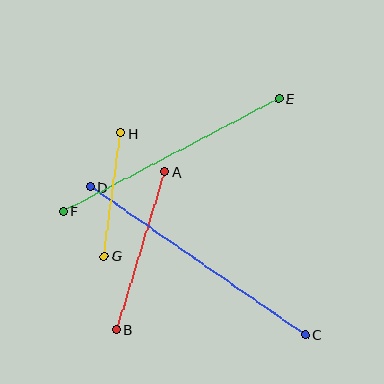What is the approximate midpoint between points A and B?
The midpoint is at approximately (140, 250) pixels.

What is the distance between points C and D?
The distance is approximately 260 pixels.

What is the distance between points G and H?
The distance is approximately 124 pixels.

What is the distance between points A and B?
The distance is approximately 165 pixels.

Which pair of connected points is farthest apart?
Points C and D are farthest apart.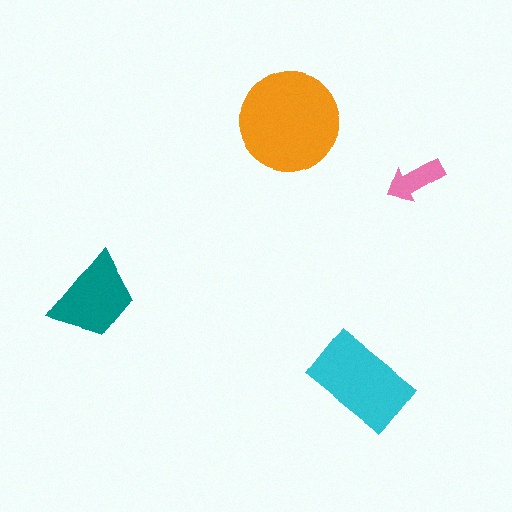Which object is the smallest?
The pink arrow.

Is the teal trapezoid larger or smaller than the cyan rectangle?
Smaller.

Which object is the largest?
The orange circle.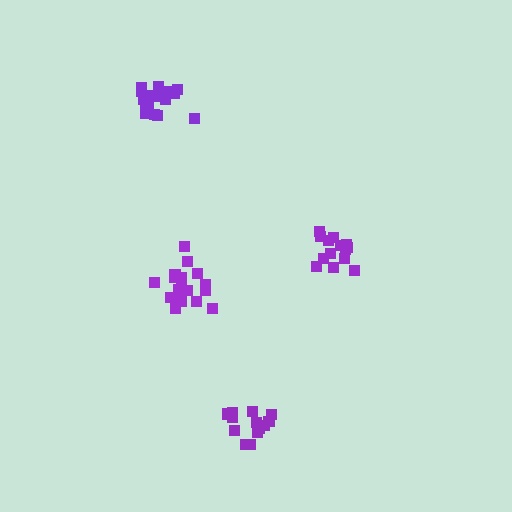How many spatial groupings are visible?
There are 4 spatial groupings.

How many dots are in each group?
Group 1: 18 dots, Group 2: 14 dots, Group 3: 17 dots, Group 4: 14 dots (63 total).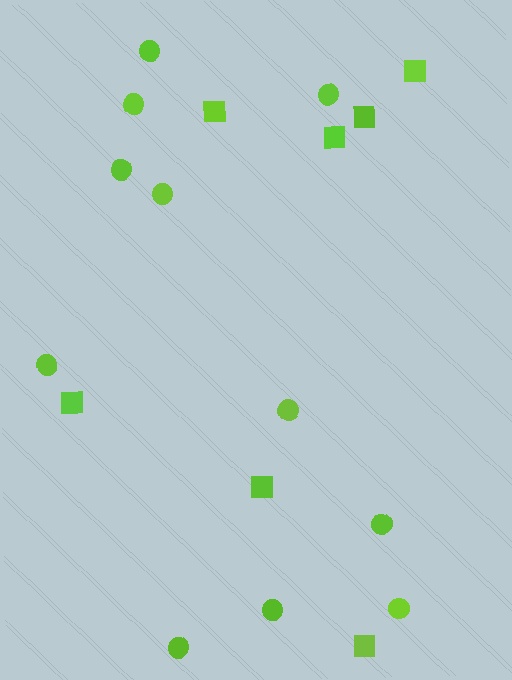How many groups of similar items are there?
There are 2 groups: one group of circles (11) and one group of squares (7).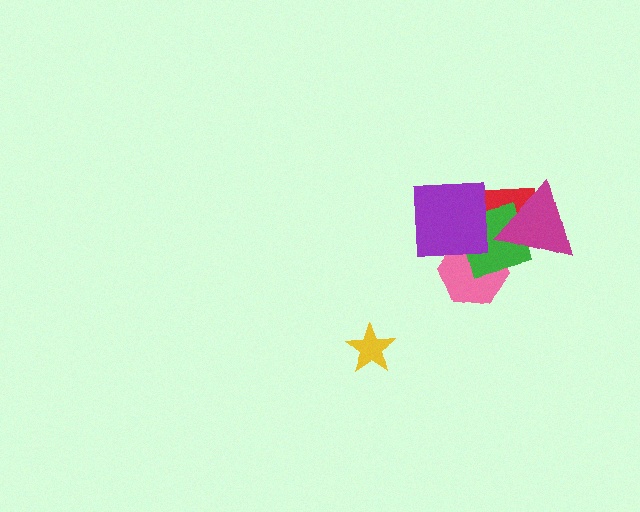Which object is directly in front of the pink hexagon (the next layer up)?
The red rectangle is directly in front of the pink hexagon.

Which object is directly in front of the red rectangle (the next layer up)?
The green diamond is directly in front of the red rectangle.